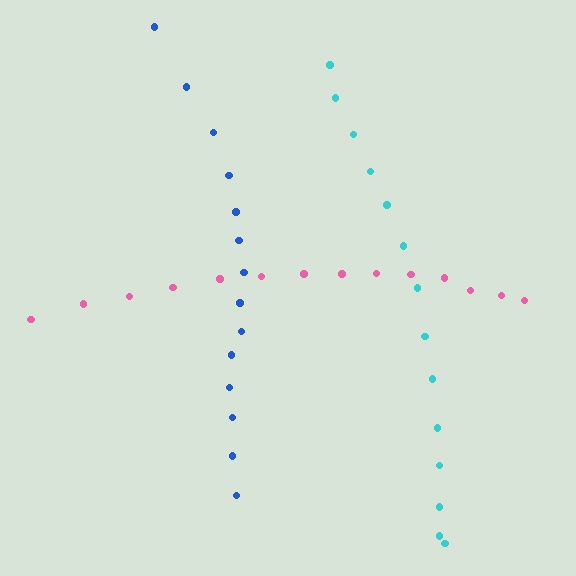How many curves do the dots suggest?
There are 3 distinct paths.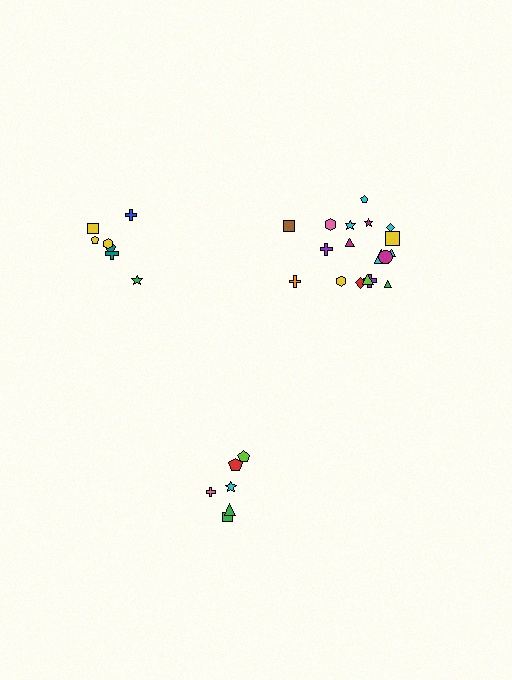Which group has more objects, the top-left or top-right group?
The top-right group.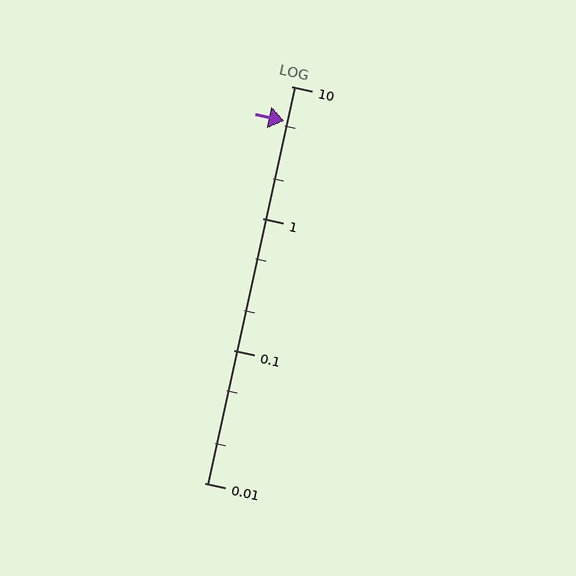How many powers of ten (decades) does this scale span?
The scale spans 3 decades, from 0.01 to 10.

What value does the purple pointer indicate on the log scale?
The pointer indicates approximately 5.5.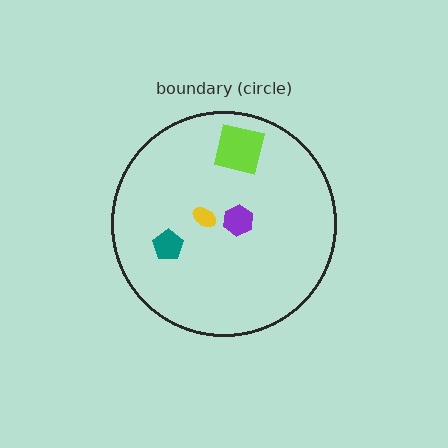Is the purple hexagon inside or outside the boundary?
Inside.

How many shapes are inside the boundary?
4 inside, 0 outside.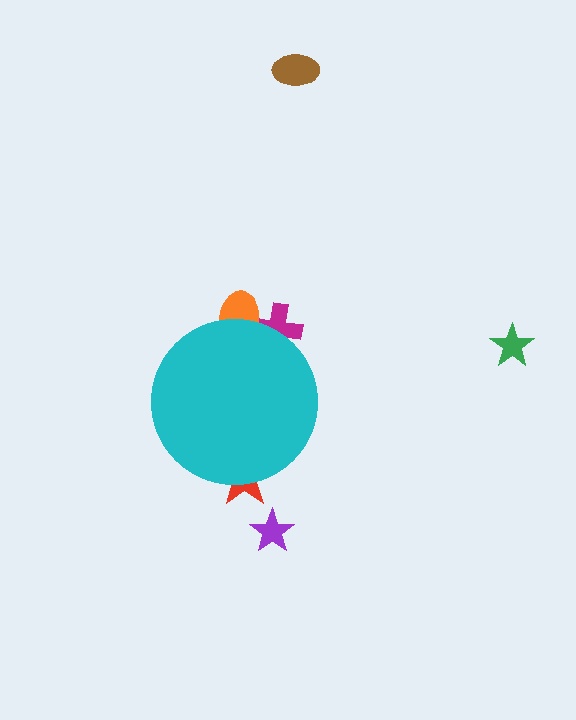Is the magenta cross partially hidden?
Yes, the magenta cross is partially hidden behind the cyan circle.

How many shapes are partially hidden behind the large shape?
3 shapes are partially hidden.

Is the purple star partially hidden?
No, the purple star is fully visible.